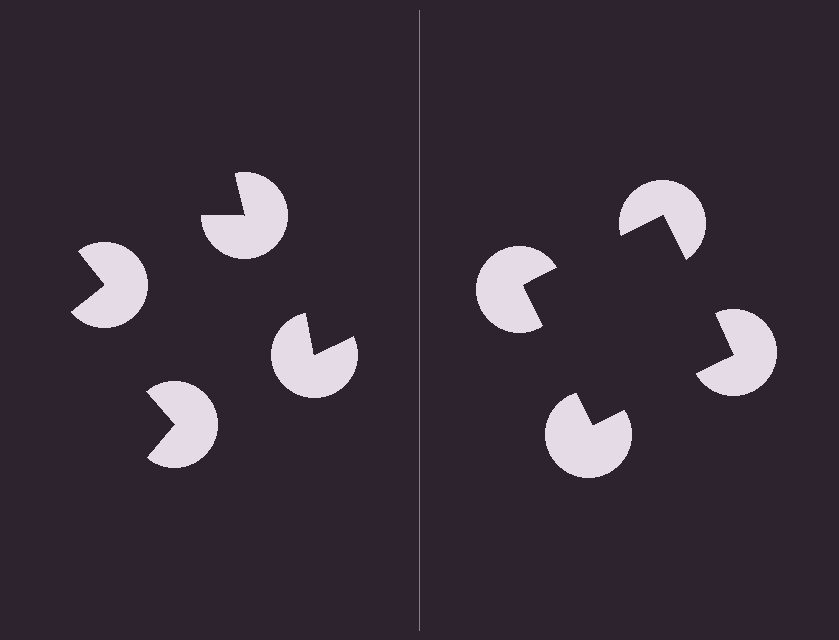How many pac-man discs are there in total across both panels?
8 — 4 on each side.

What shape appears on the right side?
An illusory square.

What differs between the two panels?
The pac-man discs are positioned identically on both sides; only the wedge orientations differ. On the right they align to a square; on the left they are misaligned.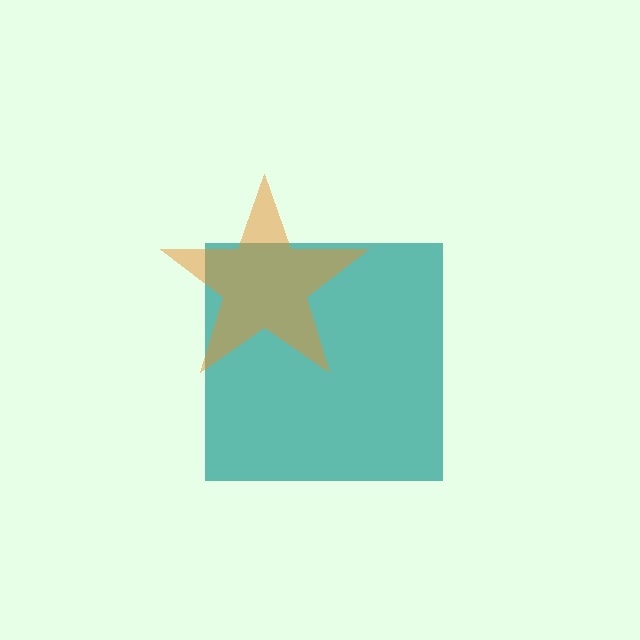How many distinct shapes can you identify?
There are 2 distinct shapes: a teal square, an orange star.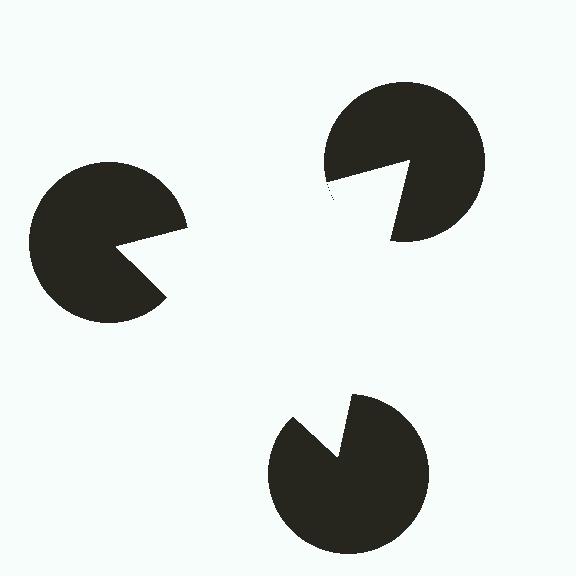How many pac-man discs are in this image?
There are 3 — one at each vertex of the illusory triangle.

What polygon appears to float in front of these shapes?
An illusory triangle — its edges are inferred from the aligned wedge cuts in the pac-man discs, not physically drawn.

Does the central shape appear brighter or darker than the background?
It typically appears slightly brighter than the background, even though no actual brightness change is drawn.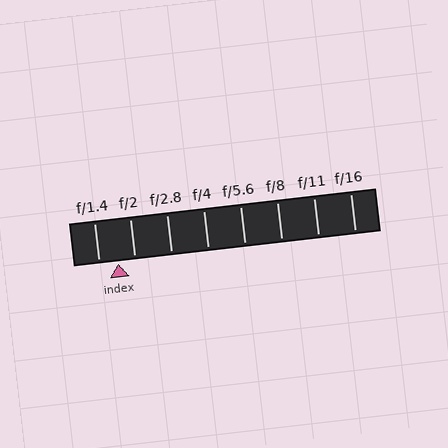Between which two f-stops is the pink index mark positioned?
The index mark is between f/1.4 and f/2.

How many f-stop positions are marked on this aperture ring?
There are 8 f-stop positions marked.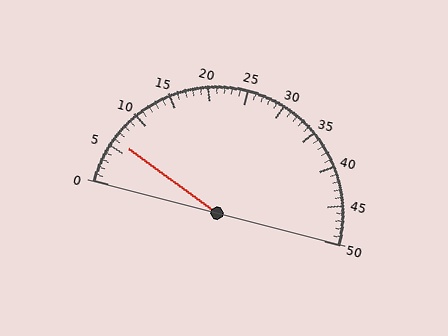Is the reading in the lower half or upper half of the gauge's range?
The reading is in the lower half of the range (0 to 50).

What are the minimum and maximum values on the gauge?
The gauge ranges from 0 to 50.